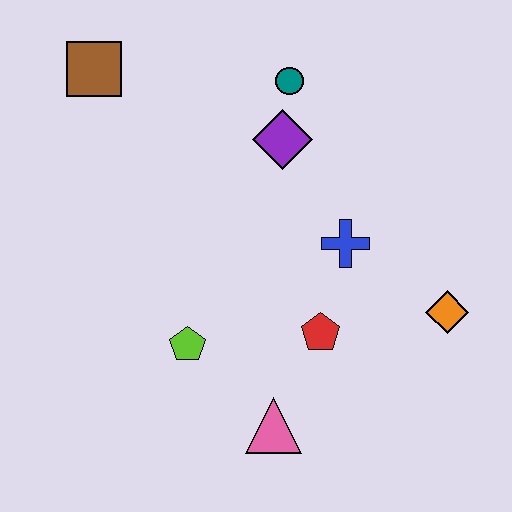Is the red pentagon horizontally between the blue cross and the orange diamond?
No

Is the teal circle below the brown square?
Yes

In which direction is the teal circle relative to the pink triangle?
The teal circle is above the pink triangle.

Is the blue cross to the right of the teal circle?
Yes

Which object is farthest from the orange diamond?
The brown square is farthest from the orange diamond.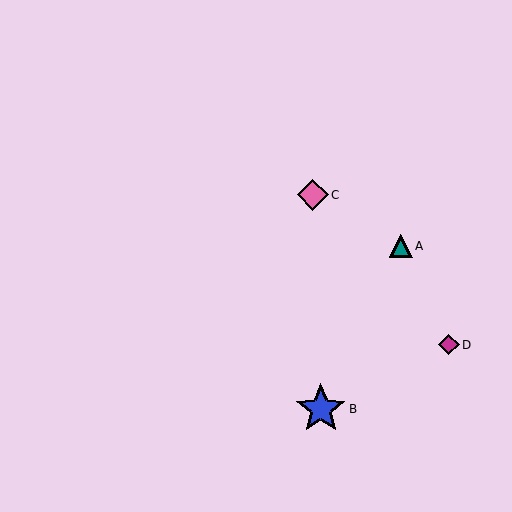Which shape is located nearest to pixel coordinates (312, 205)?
The pink diamond (labeled C) at (313, 195) is nearest to that location.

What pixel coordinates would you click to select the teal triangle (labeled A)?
Click at (401, 246) to select the teal triangle A.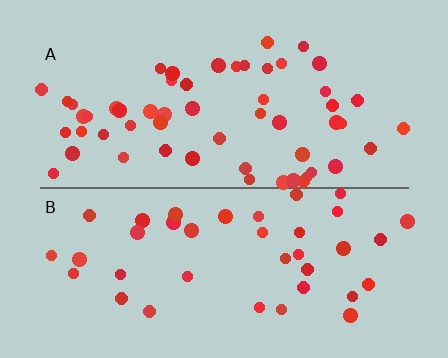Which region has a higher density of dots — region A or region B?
A (the top).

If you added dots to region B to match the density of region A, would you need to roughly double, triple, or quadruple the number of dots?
Approximately double.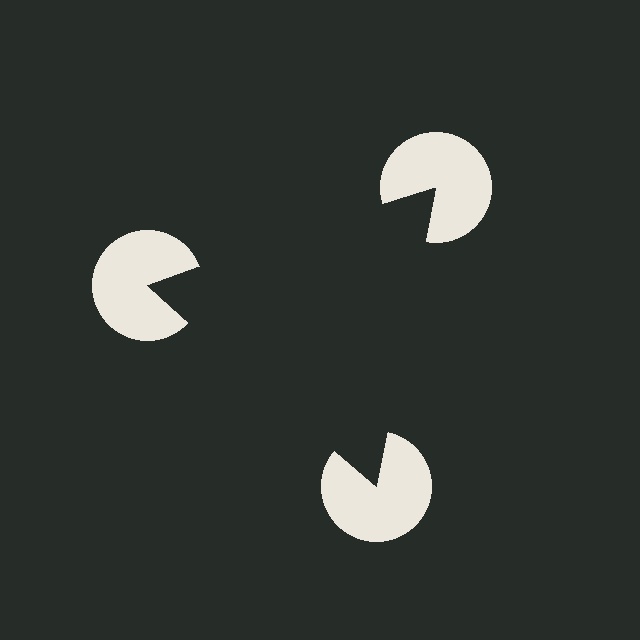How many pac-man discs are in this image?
There are 3 — one at each vertex of the illusory triangle.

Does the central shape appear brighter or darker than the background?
It typically appears slightly darker than the background, even though no actual brightness change is drawn.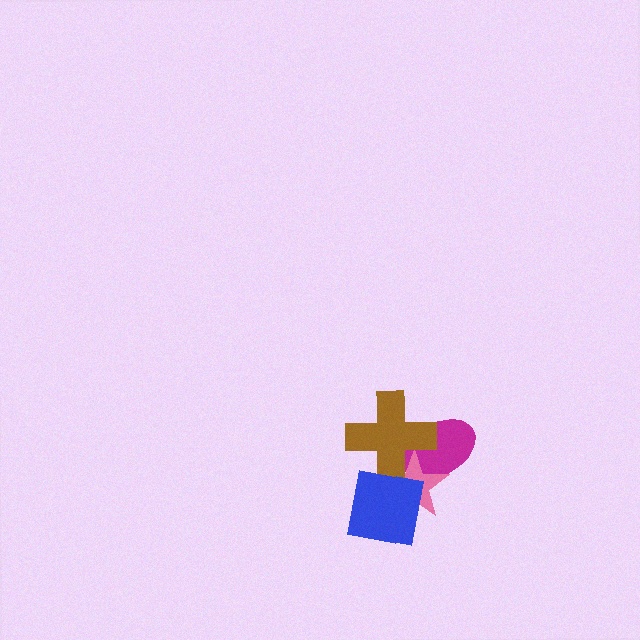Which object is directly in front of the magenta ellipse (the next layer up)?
The pink star is directly in front of the magenta ellipse.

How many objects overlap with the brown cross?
2 objects overlap with the brown cross.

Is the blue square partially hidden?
No, no other shape covers it.